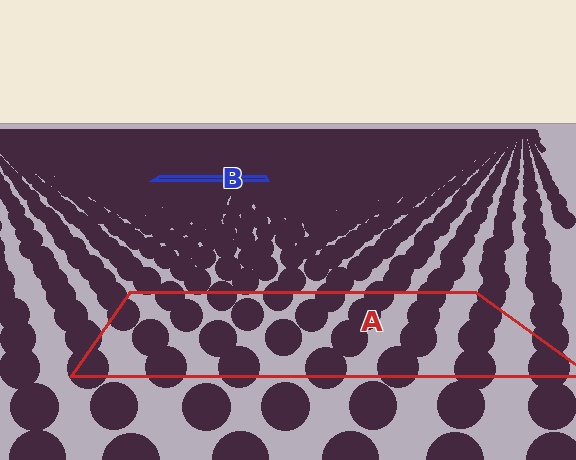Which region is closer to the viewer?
Region A is closer. The texture elements there are larger and more spread out.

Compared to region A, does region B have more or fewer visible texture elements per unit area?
Region B has more texture elements per unit area — they are packed more densely because it is farther away.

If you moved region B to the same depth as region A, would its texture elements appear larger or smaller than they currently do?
They would appear larger. At a closer depth, the same texture elements are projected at a bigger on-screen size.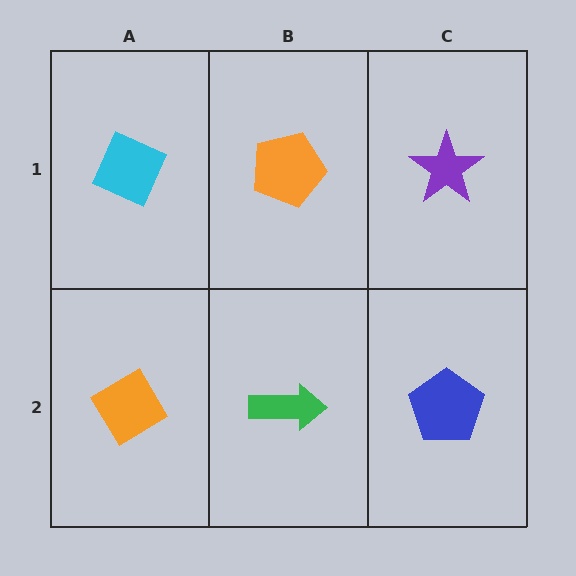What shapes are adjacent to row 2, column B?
An orange pentagon (row 1, column B), an orange diamond (row 2, column A), a blue pentagon (row 2, column C).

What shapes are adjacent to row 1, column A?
An orange diamond (row 2, column A), an orange pentagon (row 1, column B).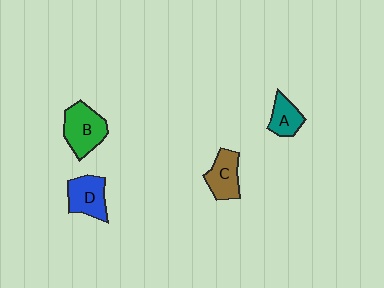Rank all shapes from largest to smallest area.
From largest to smallest: B (green), D (blue), C (brown), A (teal).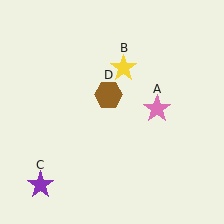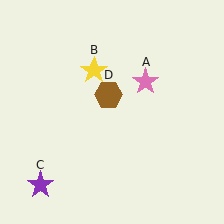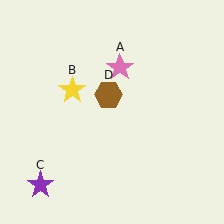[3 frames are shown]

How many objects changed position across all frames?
2 objects changed position: pink star (object A), yellow star (object B).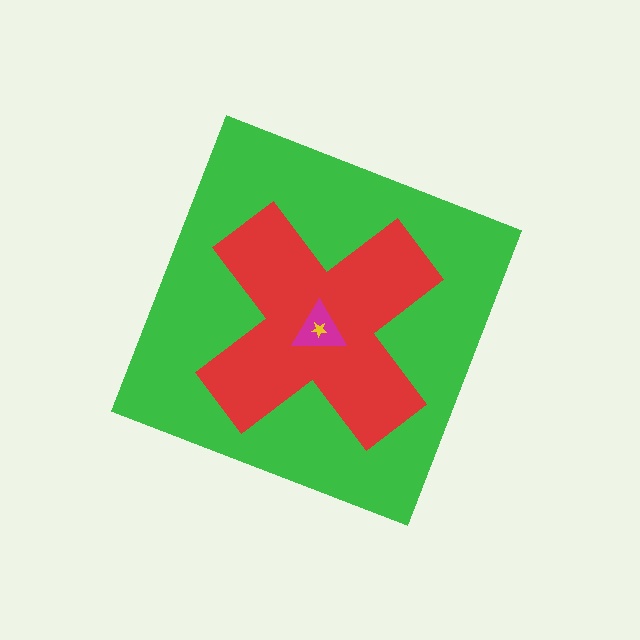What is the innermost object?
The yellow star.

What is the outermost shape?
The green diamond.